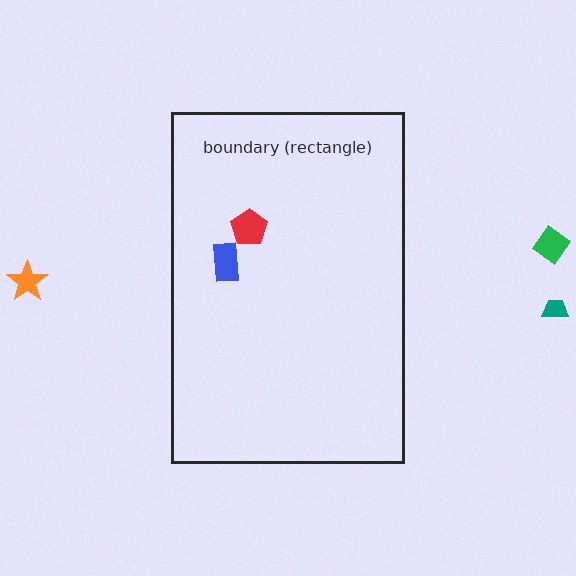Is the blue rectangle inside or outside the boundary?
Inside.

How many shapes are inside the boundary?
2 inside, 3 outside.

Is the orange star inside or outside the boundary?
Outside.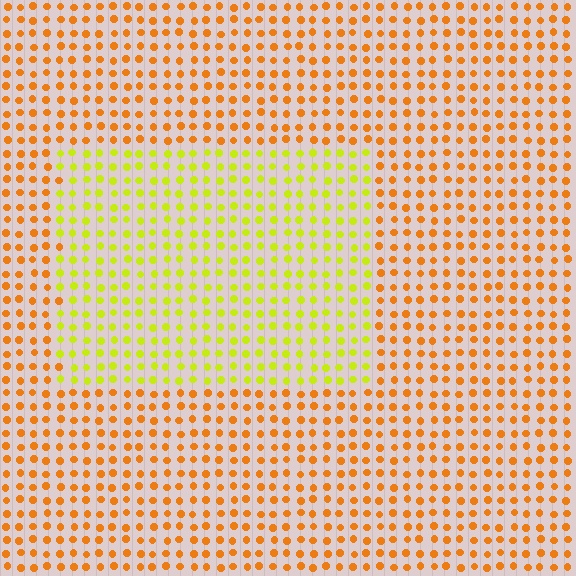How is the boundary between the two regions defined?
The boundary is defined purely by a slight shift in hue (about 41 degrees). Spacing, size, and orientation are identical on both sides.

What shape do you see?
I see a rectangle.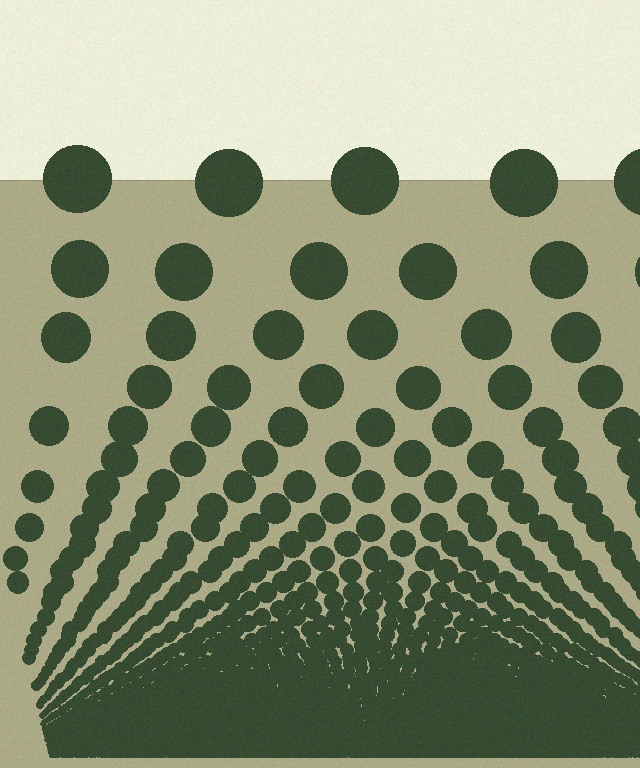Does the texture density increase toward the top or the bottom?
Density increases toward the bottom.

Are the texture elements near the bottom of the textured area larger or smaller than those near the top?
Smaller. The gradient is inverted — elements near the bottom are smaller and denser.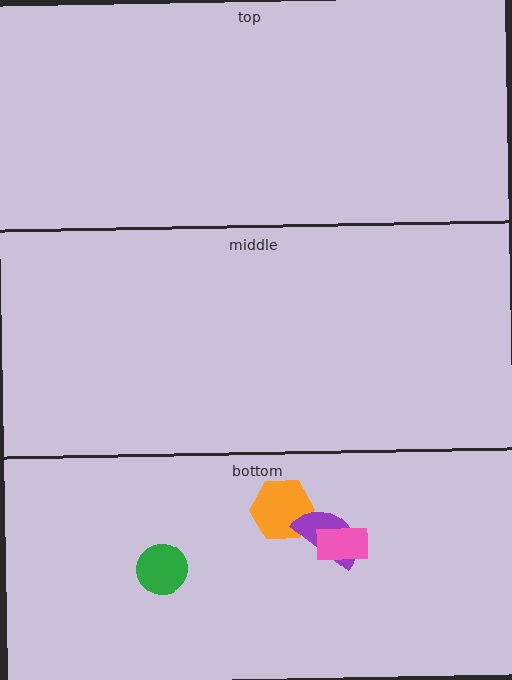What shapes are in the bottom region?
The orange hexagon, the green circle, the purple semicircle, the pink rectangle.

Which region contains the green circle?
The bottom region.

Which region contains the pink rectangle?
The bottom region.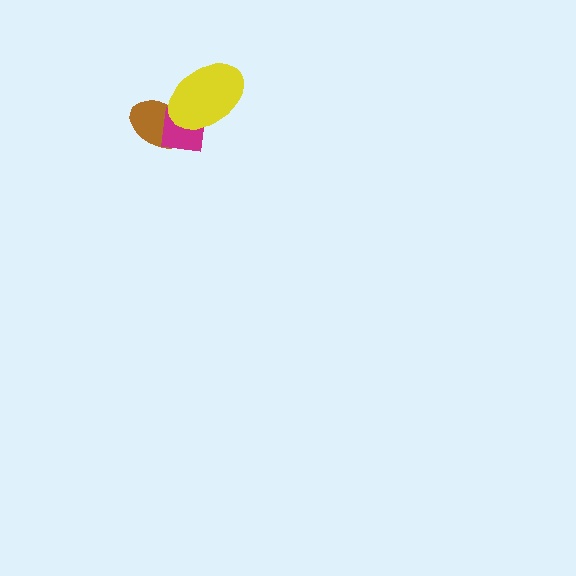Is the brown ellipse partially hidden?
Yes, it is partially covered by another shape.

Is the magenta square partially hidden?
Yes, it is partially covered by another shape.